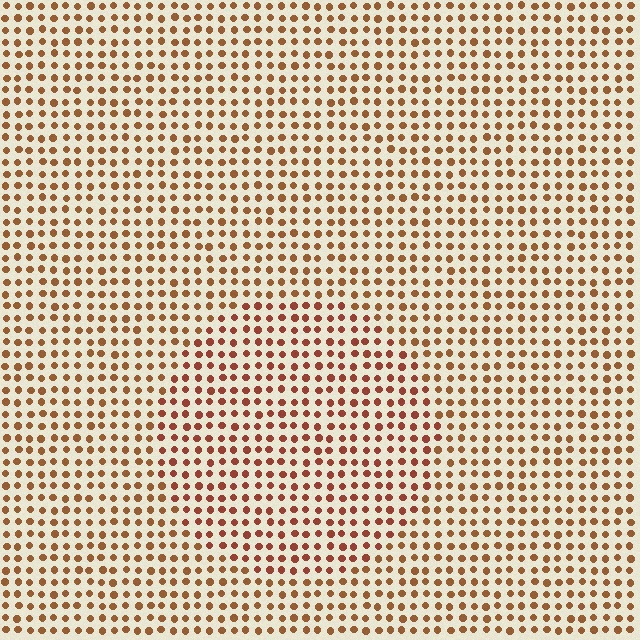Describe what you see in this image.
The image is filled with small brown elements in a uniform arrangement. A circle-shaped region is visible where the elements are tinted to a slightly different hue, forming a subtle color boundary.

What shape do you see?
I see a circle.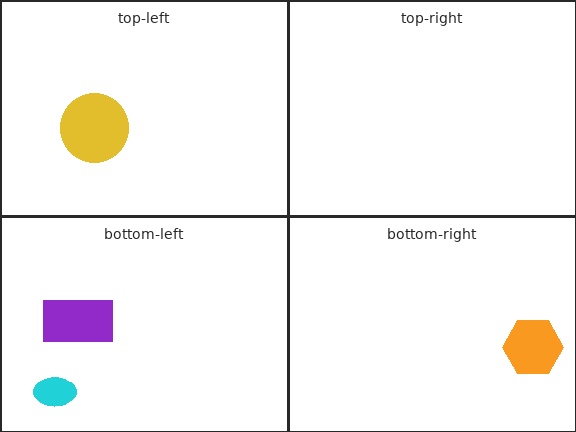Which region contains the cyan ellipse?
The bottom-left region.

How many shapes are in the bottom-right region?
1.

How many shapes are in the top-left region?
1.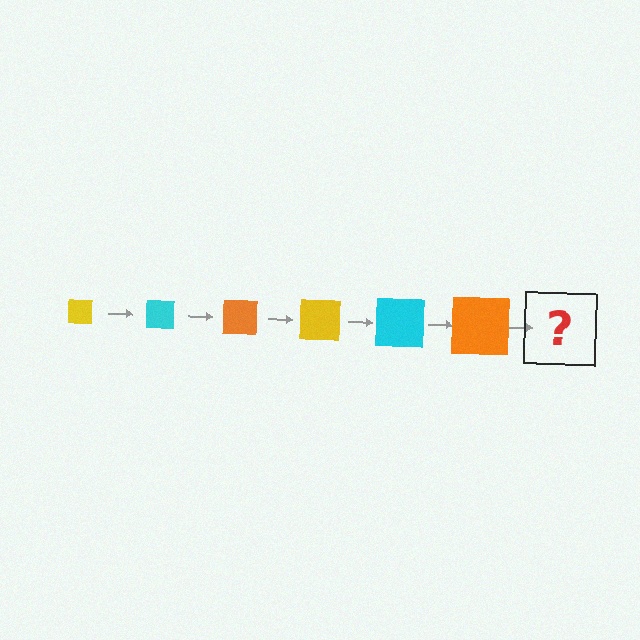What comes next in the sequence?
The next element should be a yellow square, larger than the previous one.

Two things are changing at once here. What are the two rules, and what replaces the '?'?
The two rules are that the square grows larger each step and the color cycles through yellow, cyan, and orange. The '?' should be a yellow square, larger than the previous one.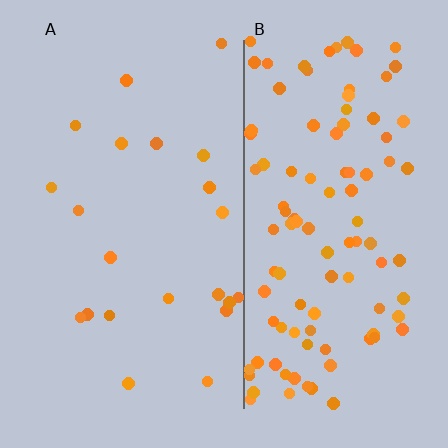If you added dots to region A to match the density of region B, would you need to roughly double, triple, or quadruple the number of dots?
Approximately quadruple.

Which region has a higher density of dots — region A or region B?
B (the right).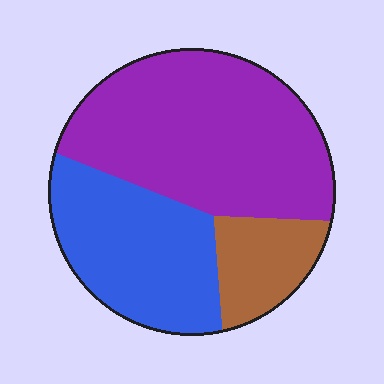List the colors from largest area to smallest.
From largest to smallest: purple, blue, brown.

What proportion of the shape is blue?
Blue covers about 35% of the shape.